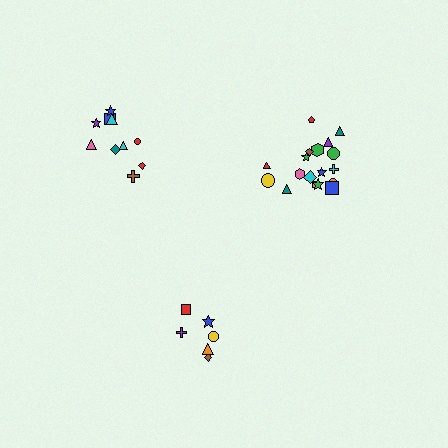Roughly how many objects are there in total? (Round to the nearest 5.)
Roughly 35 objects in total.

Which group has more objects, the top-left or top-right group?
The top-right group.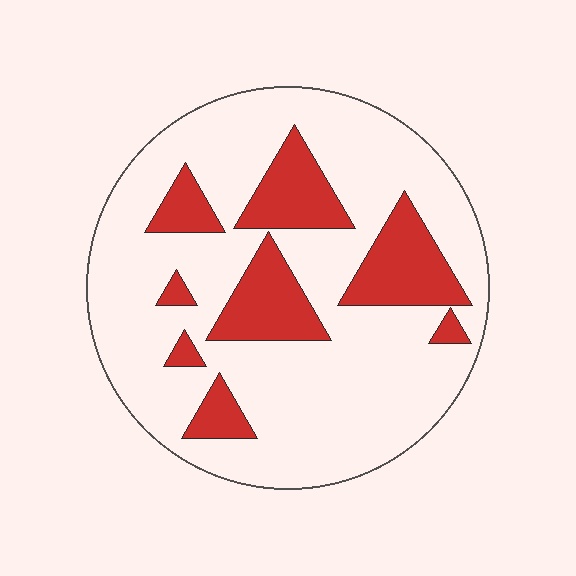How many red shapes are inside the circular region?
8.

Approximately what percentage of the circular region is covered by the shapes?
Approximately 25%.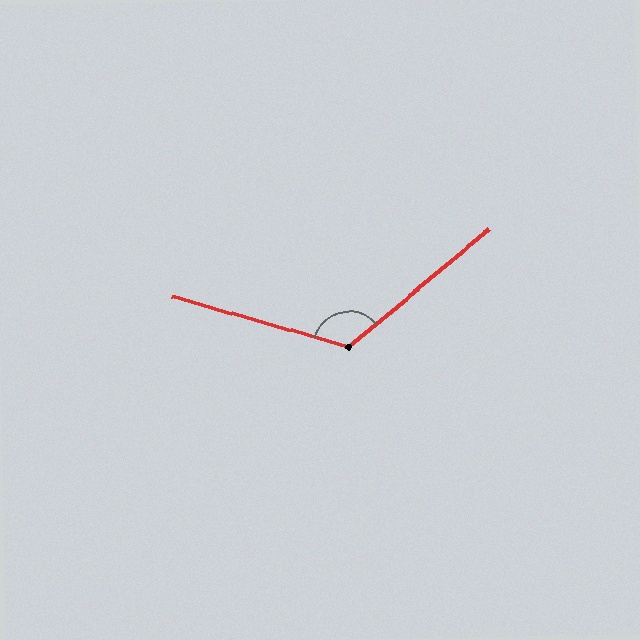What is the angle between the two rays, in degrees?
Approximately 124 degrees.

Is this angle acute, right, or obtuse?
It is obtuse.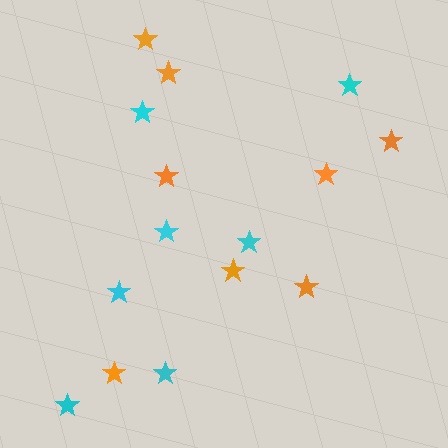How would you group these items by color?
There are 2 groups: one group of cyan stars (7) and one group of orange stars (8).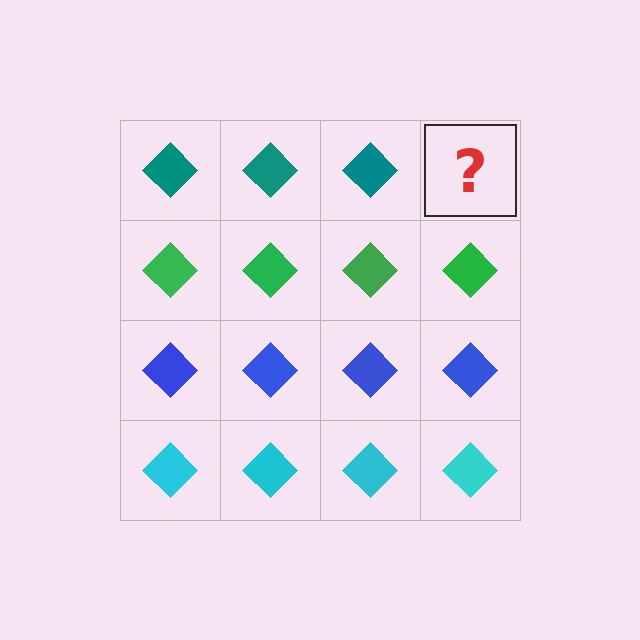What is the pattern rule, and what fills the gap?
The rule is that each row has a consistent color. The gap should be filled with a teal diamond.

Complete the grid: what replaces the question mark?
The question mark should be replaced with a teal diamond.